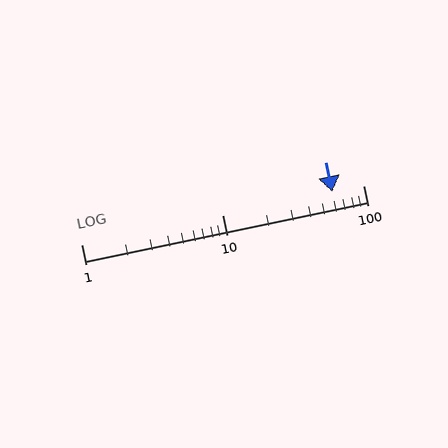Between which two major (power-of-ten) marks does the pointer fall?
The pointer is between 10 and 100.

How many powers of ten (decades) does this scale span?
The scale spans 2 decades, from 1 to 100.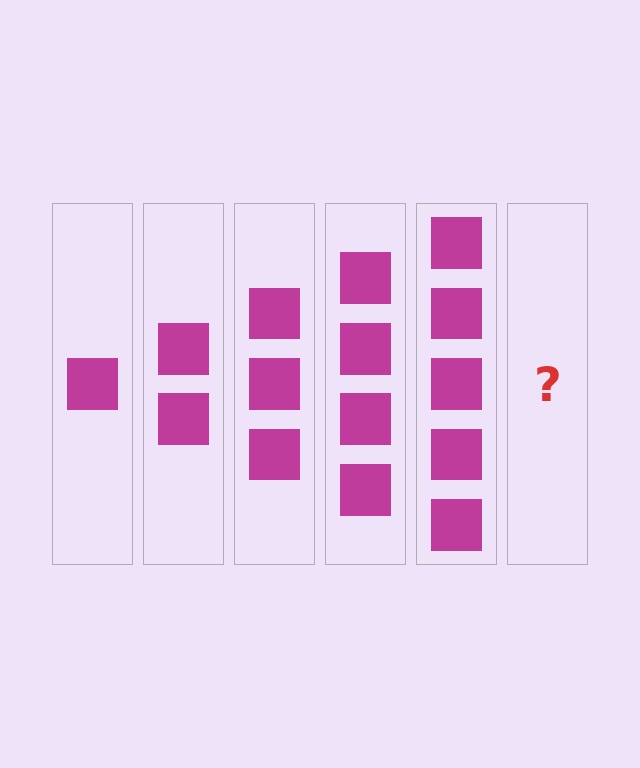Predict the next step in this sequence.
The next step is 6 squares.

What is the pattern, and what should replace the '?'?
The pattern is that each step adds one more square. The '?' should be 6 squares.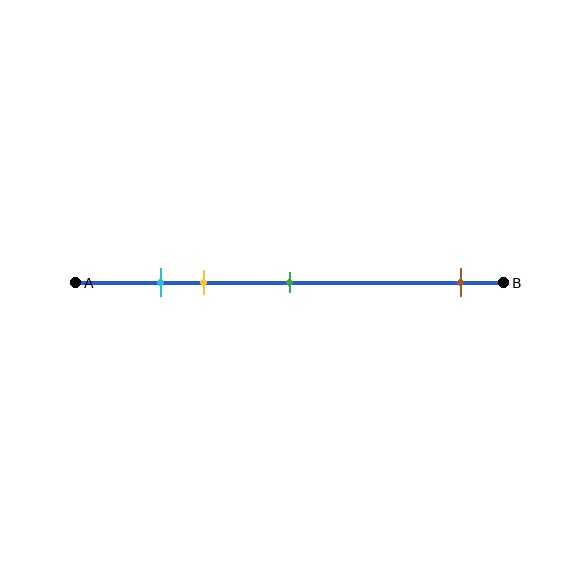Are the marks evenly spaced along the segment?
No, the marks are not evenly spaced.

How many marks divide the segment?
There are 4 marks dividing the segment.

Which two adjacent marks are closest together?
The cyan and yellow marks are the closest adjacent pair.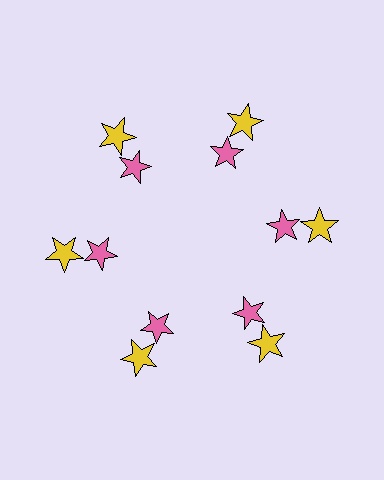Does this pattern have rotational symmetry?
Yes, this pattern has 6-fold rotational symmetry. It looks the same after rotating 60 degrees around the center.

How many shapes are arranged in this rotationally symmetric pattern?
There are 12 shapes, arranged in 6 groups of 2.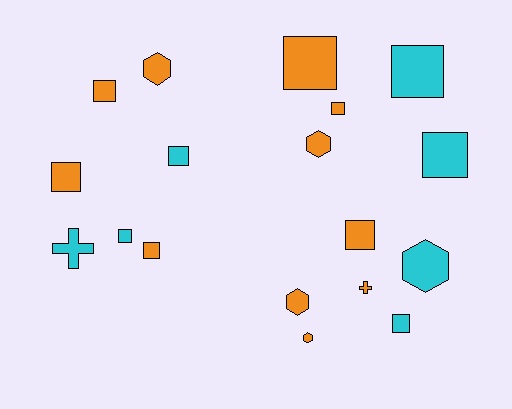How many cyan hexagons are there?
There is 1 cyan hexagon.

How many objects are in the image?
There are 18 objects.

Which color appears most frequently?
Orange, with 11 objects.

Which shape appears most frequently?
Square, with 11 objects.